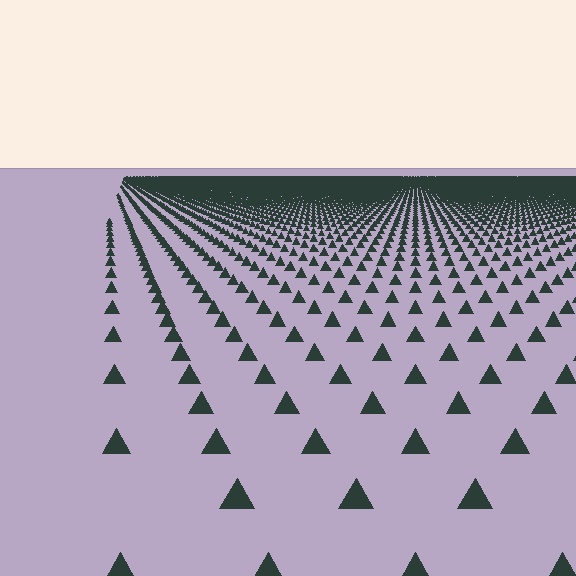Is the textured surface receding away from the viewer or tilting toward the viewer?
The surface is receding away from the viewer. Texture elements get smaller and denser toward the top.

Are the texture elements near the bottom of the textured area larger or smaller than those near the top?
Larger. Near the bottom, elements are closer to the viewer and appear at a bigger on-screen size.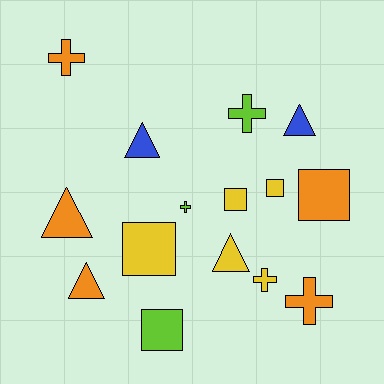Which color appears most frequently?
Yellow, with 5 objects.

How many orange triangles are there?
There are 2 orange triangles.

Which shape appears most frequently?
Triangle, with 5 objects.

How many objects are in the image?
There are 15 objects.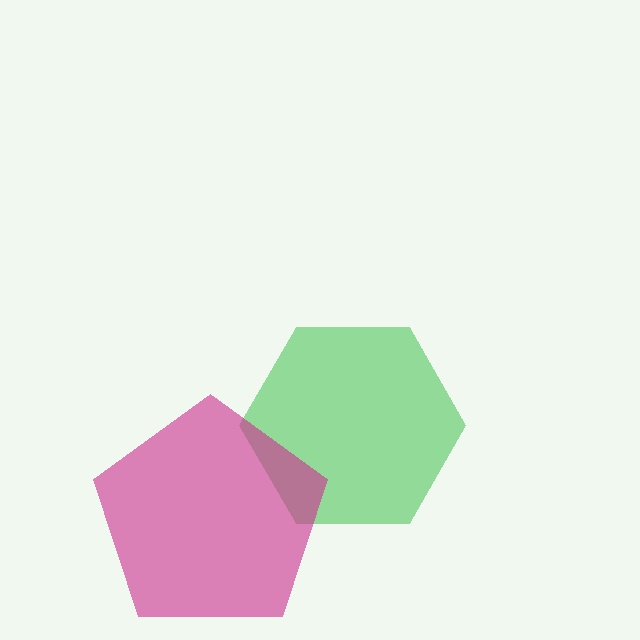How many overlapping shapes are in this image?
There are 2 overlapping shapes in the image.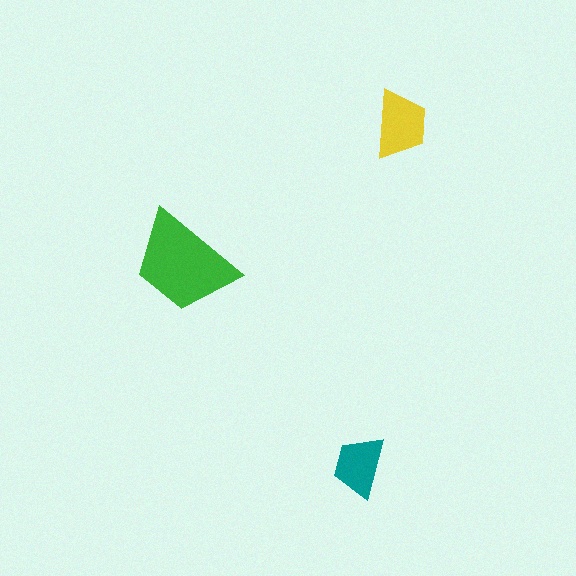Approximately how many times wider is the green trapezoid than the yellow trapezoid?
About 1.5 times wider.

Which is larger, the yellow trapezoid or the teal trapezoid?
The yellow one.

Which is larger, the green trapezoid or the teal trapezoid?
The green one.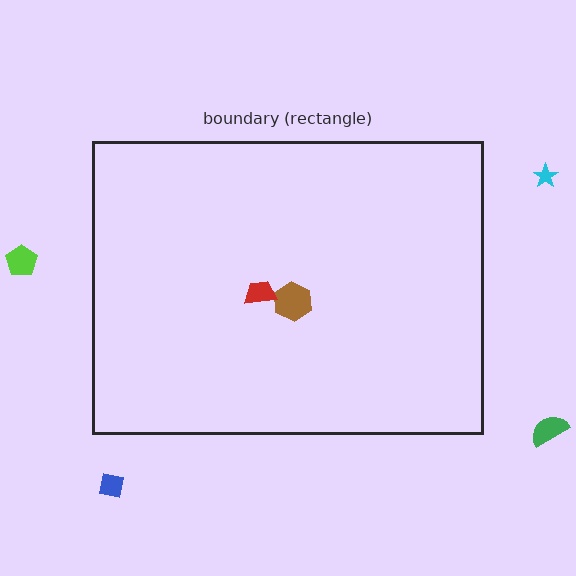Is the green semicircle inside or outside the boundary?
Outside.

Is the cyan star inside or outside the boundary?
Outside.